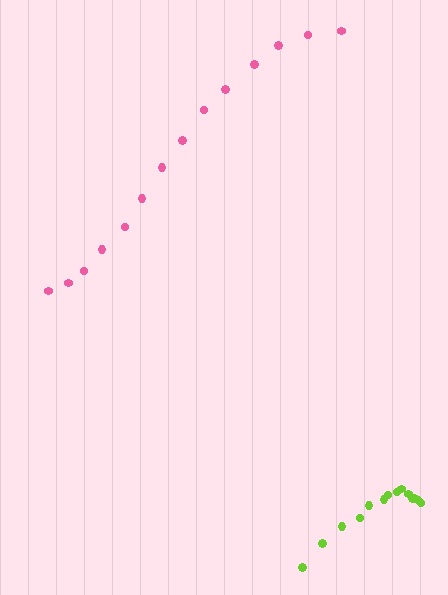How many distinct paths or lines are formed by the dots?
There are 2 distinct paths.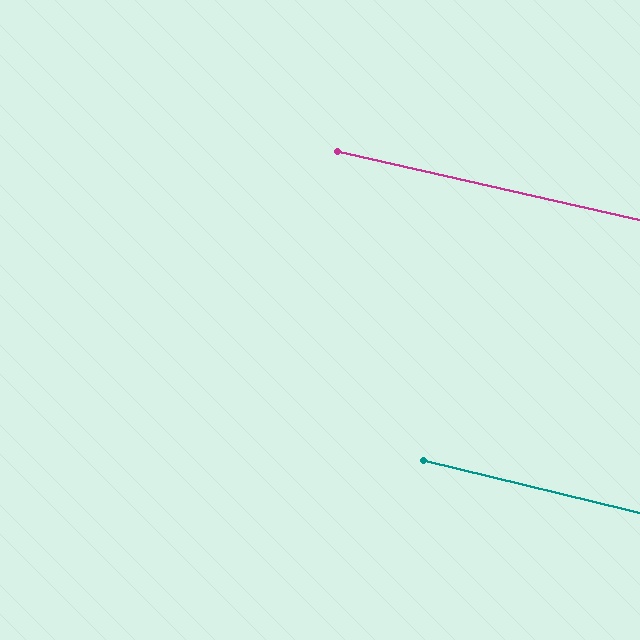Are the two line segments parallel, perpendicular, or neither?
Parallel — their directions differ by only 0.8°.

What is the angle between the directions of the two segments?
Approximately 1 degree.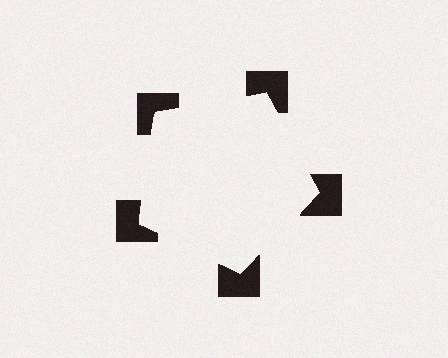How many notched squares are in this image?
There are 5 — one at each vertex of the illusory pentagon.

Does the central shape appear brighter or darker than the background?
It typically appears slightly brighter than the background, even though no actual brightness change is drawn.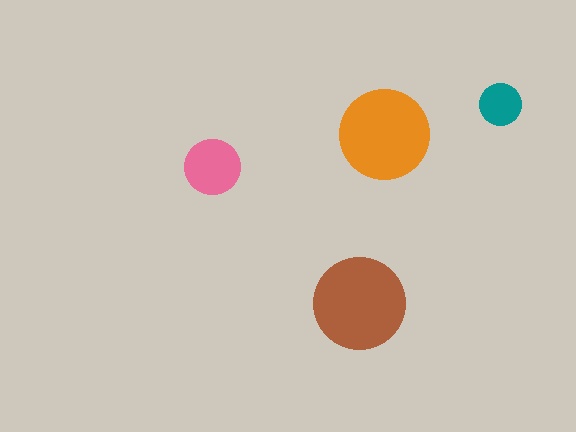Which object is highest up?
The teal circle is topmost.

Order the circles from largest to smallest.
the brown one, the orange one, the pink one, the teal one.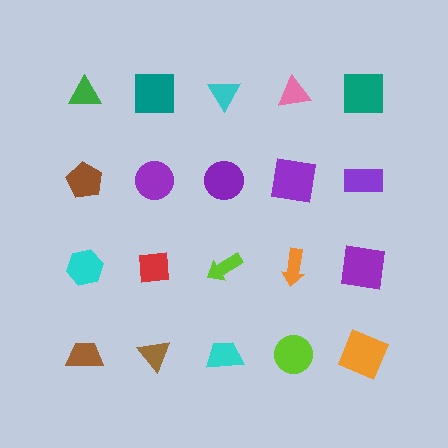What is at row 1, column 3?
A cyan triangle.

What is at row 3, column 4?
An orange arrow.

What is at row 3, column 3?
A lime arrow.